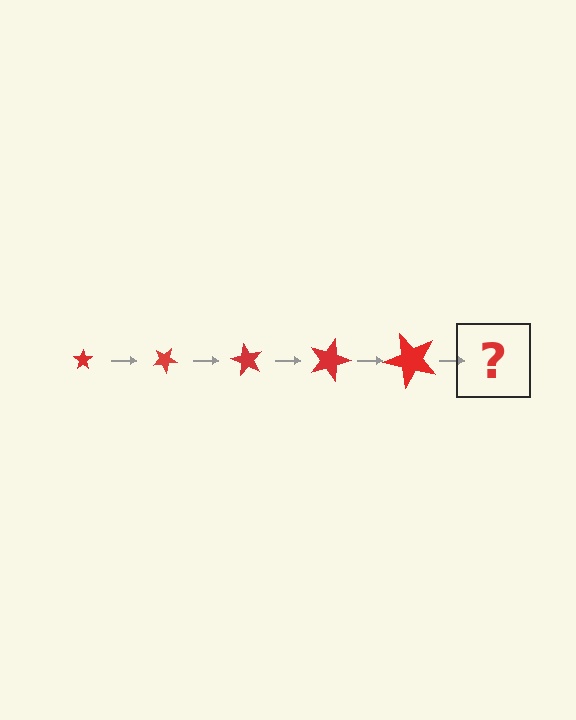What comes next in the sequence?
The next element should be a star, larger than the previous one and rotated 150 degrees from the start.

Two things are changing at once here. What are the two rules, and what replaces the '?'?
The two rules are that the star grows larger each step and it rotates 30 degrees each step. The '?' should be a star, larger than the previous one and rotated 150 degrees from the start.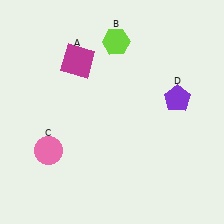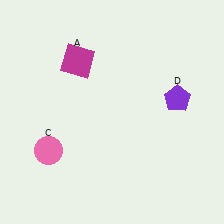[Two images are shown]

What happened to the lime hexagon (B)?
The lime hexagon (B) was removed in Image 2. It was in the top-right area of Image 1.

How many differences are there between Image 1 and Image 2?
There is 1 difference between the two images.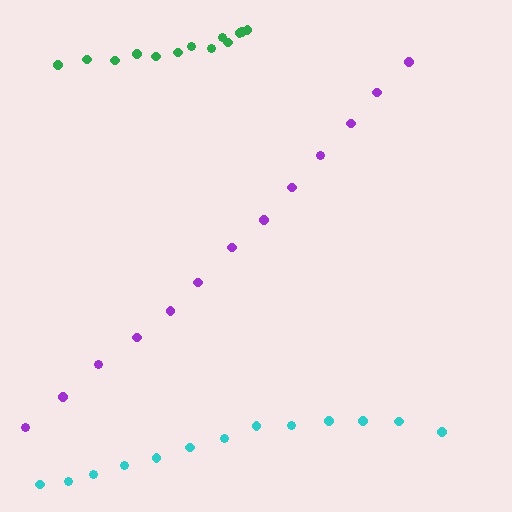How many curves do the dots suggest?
There are 3 distinct paths.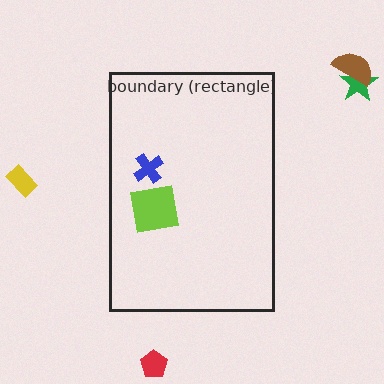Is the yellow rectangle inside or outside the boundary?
Outside.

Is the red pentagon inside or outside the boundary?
Outside.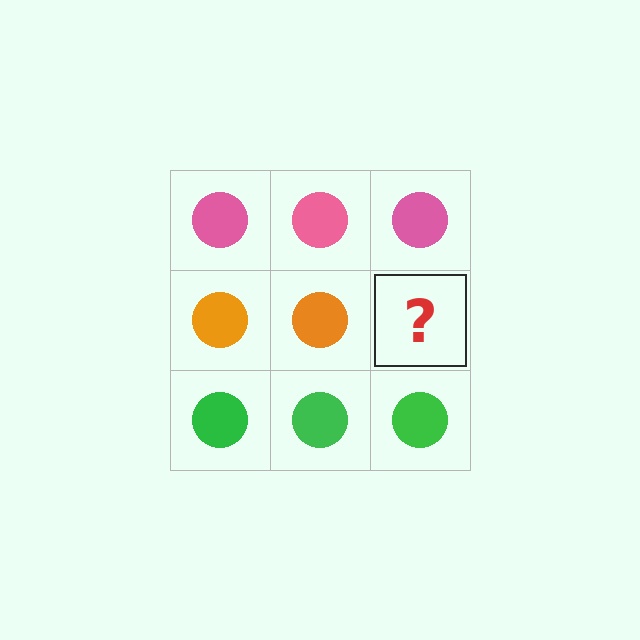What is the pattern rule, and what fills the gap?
The rule is that each row has a consistent color. The gap should be filled with an orange circle.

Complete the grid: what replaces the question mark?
The question mark should be replaced with an orange circle.